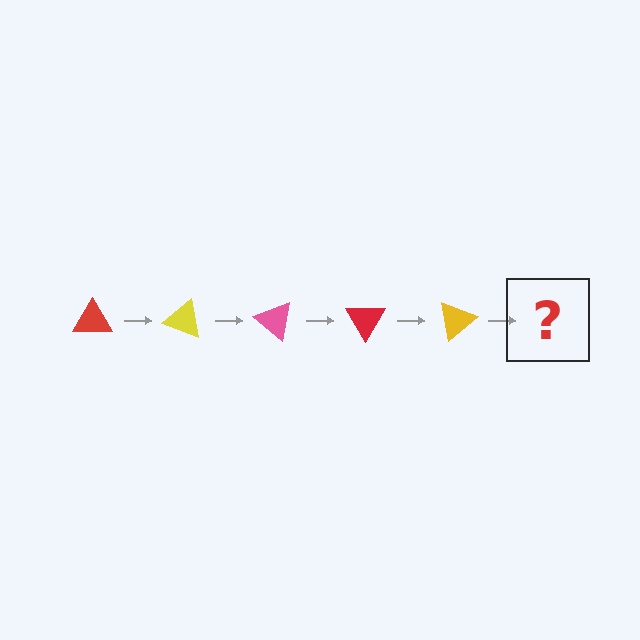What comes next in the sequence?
The next element should be a pink triangle, rotated 100 degrees from the start.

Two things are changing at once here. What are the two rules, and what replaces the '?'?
The two rules are that it rotates 20 degrees each step and the color cycles through red, yellow, and pink. The '?' should be a pink triangle, rotated 100 degrees from the start.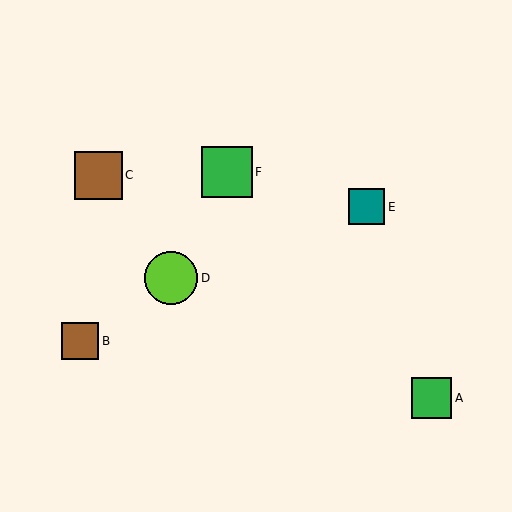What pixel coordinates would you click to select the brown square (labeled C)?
Click at (98, 175) to select the brown square C.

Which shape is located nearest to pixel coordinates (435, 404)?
The green square (labeled A) at (431, 398) is nearest to that location.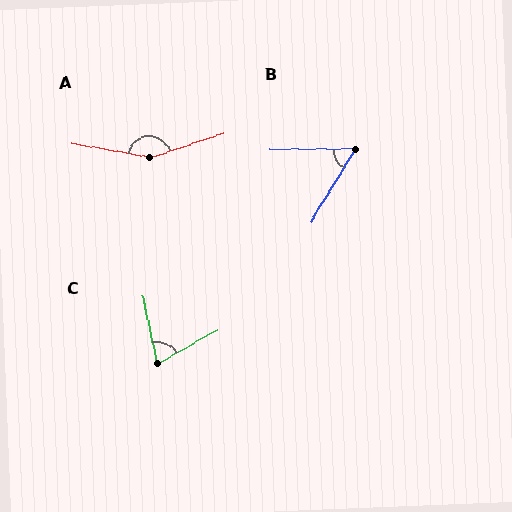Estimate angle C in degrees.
Approximately 73 degrees.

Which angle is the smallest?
B, at approximately 58 degrees.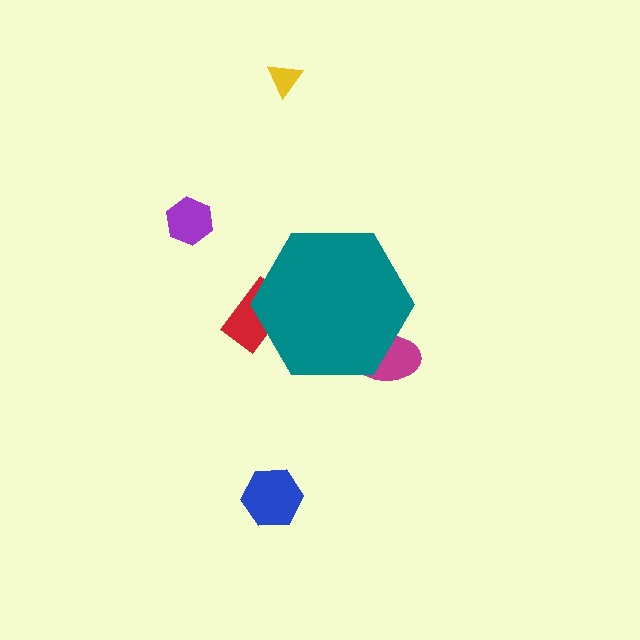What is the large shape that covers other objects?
A teal hexagon.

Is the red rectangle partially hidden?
Yes, the red rectangle is partially hidden behind the teal hexagon.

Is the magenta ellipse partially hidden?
Yes, the magenta ellipse is partially hidden behind the teal hexagon.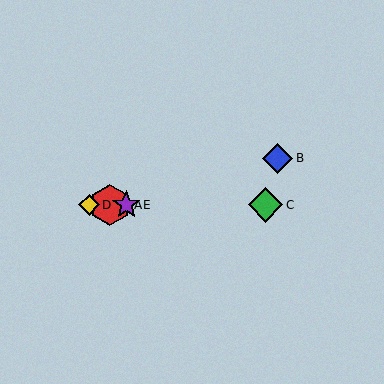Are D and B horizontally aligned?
No, D is at y≈205 and B is at y≈158.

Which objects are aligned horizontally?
Objects A, C, D, E are aligned horizontally.